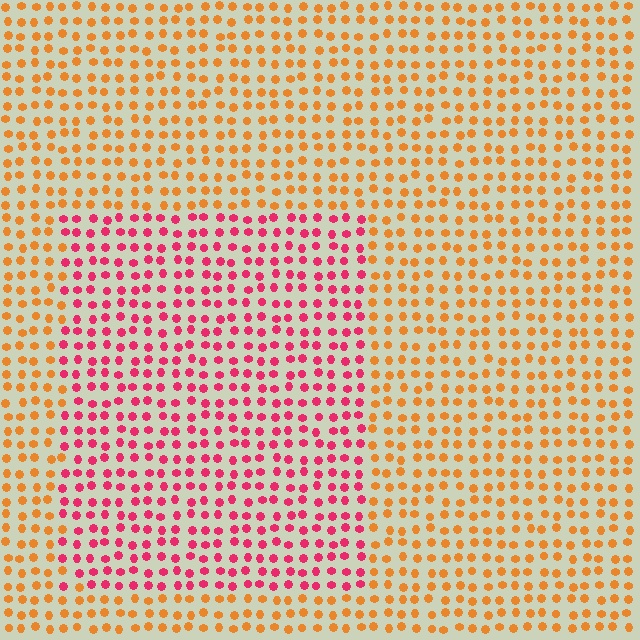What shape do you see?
I see a rectangle.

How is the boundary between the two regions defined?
The boundary is defined purely by a slight shift in hue (about 50 degrees). Spacing, size, and orientation are identical on both sides.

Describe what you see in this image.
The image is filled with small orange elements in a uniform arrangement. A rectangle-shaped region is visible where the elements are tinted to a slightly different hue, forming a subtle color boundary.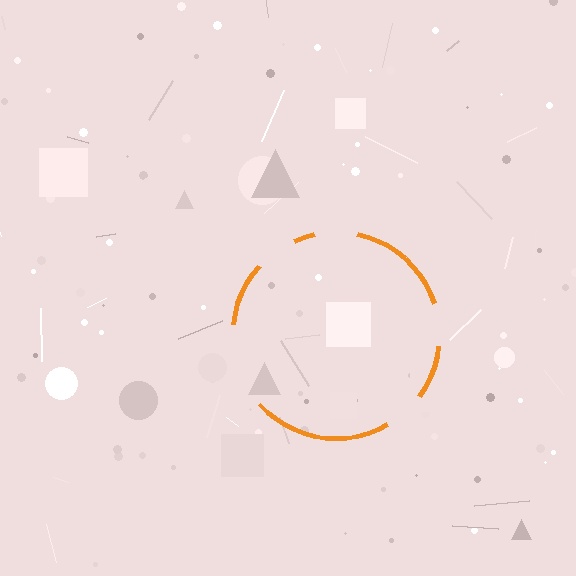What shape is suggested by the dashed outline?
The dashed outline suggests a circle.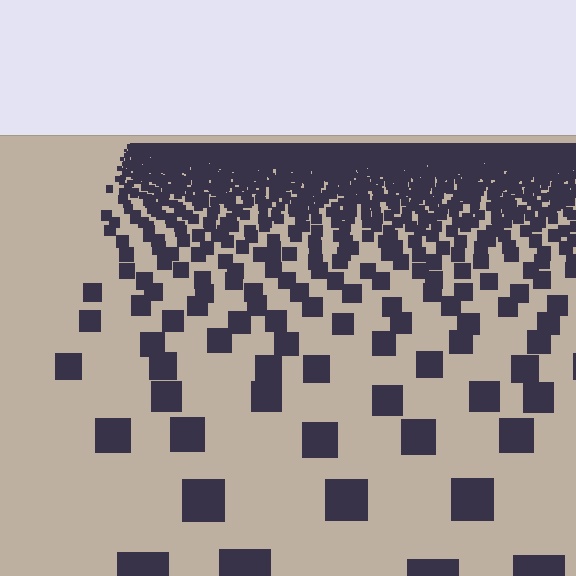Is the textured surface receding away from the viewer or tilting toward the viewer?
The surface is receding away from the viewer. Texture elements get smaller and denser toward the top.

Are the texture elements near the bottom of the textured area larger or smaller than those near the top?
Larger. Near the bottom, elements are closer to the viewer and appear at a bigger on-screen size.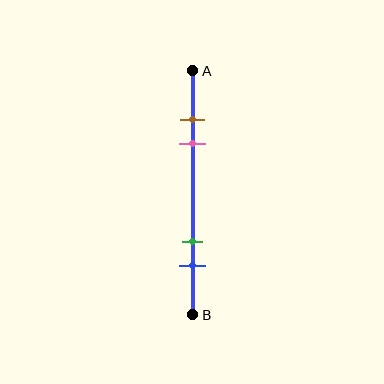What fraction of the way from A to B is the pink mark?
The pink mark is approximately 30% (0.3) of the way from A to B.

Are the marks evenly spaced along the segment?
No, the marks are not evenly spaced.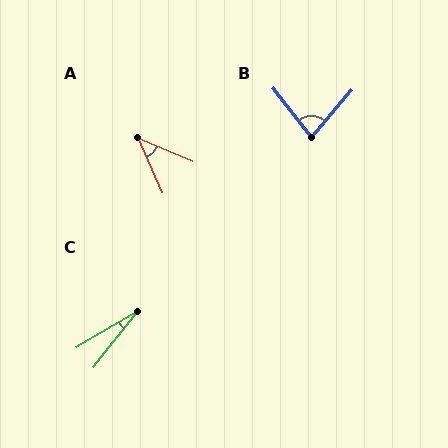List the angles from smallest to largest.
C (21°), A (43°), B (78°).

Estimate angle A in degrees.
Approximately 43 degrees.